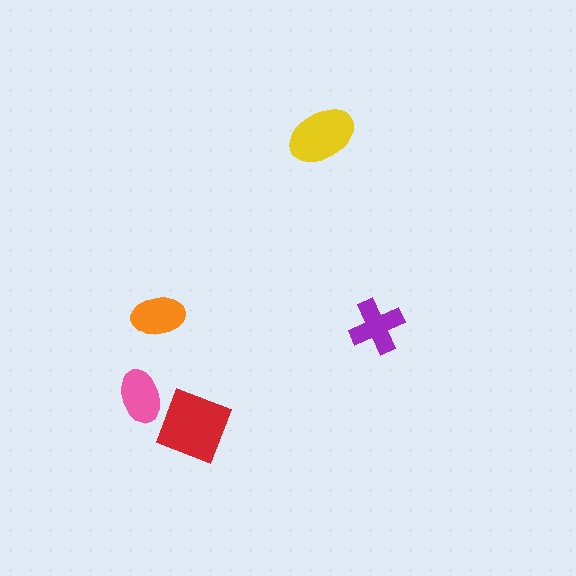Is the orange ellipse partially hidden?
No, no other shape covers it.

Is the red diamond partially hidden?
Yes, it is partially covered by another shape.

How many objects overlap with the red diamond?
1 object overlaps with the red diamond.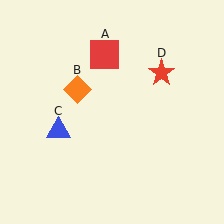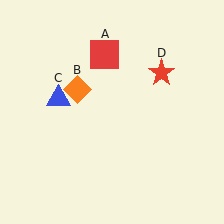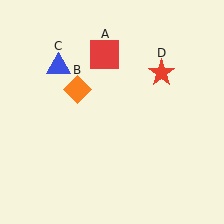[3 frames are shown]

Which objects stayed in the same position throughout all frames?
Red square (object A) and orange diamond (object B) and red star (object D) remained stationary.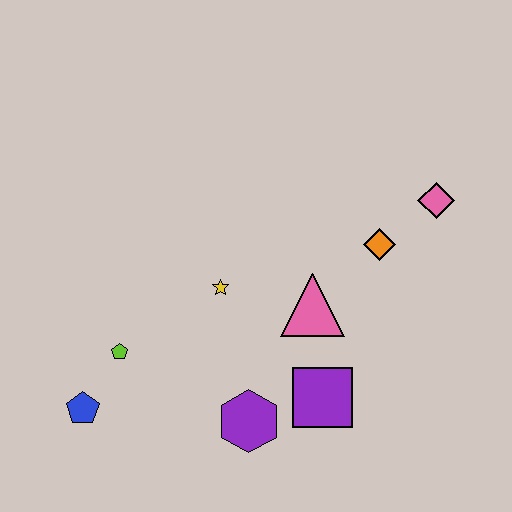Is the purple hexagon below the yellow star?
Yes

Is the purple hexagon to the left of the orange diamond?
Yes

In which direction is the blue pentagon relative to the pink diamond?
The blue pentagon is to the left of the pink diamond.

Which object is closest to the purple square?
The purple hexagon is closest to the purple square.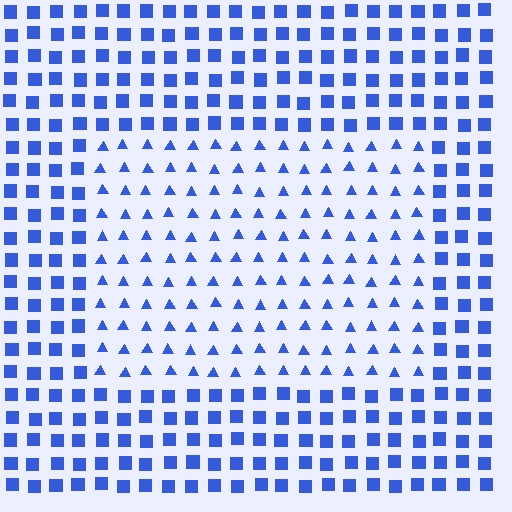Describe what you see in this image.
The image is filled with small blue elements arranged in a uniform grid. A rectangle-shaped region contains triangles, while the surrounding area contains squares. The boundary is defined purely by the change in element shape.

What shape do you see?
I see a rectangle.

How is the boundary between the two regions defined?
The boundary is defined by a change in element shape: triangles inside vs. squares outside. All elements share the same color and spacing.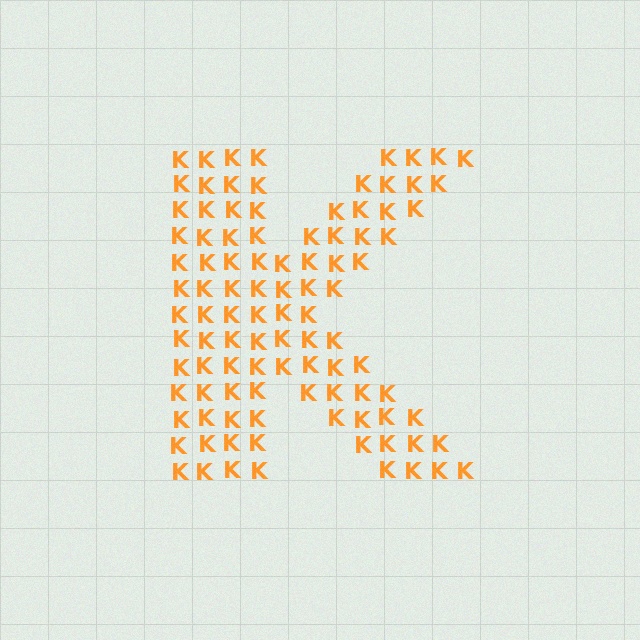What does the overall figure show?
The overall figure shows the letter K.